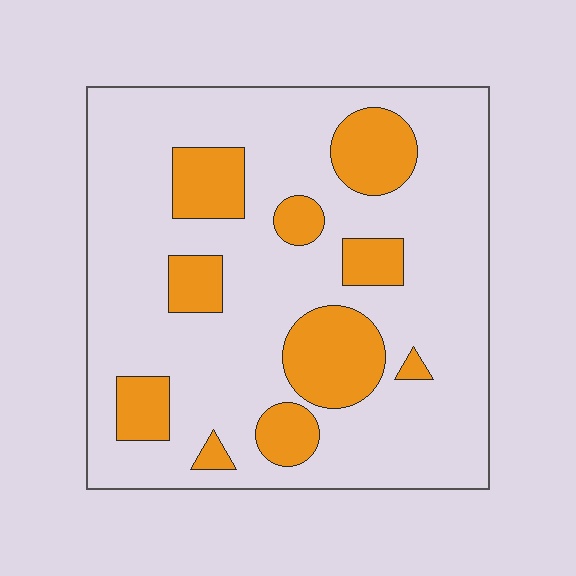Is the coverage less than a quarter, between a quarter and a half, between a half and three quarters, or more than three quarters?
Less than a quarter.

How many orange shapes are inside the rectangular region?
10.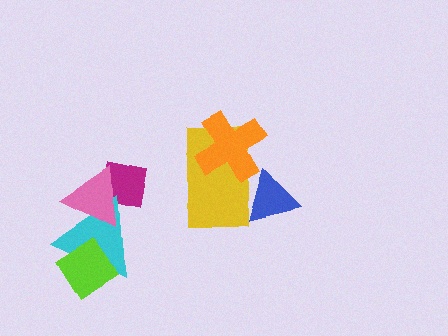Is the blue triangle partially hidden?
Yes, it is partially covered by another shape.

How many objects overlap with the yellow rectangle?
2 objects overlap with the yellow rectangle.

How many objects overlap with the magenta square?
2 objects overlap with the magenta square.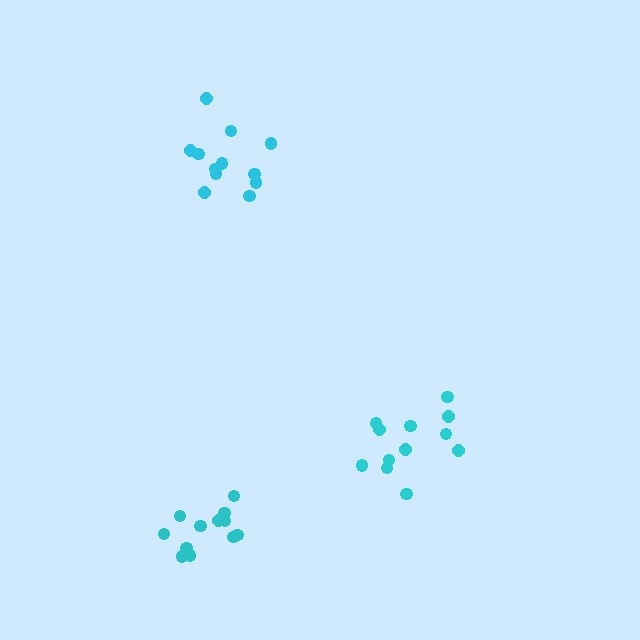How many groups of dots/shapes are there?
There are 3 groups.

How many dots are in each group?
Group 1: 12 dots, Group 2: 12 dots, Group 3: 12 dots (36 total).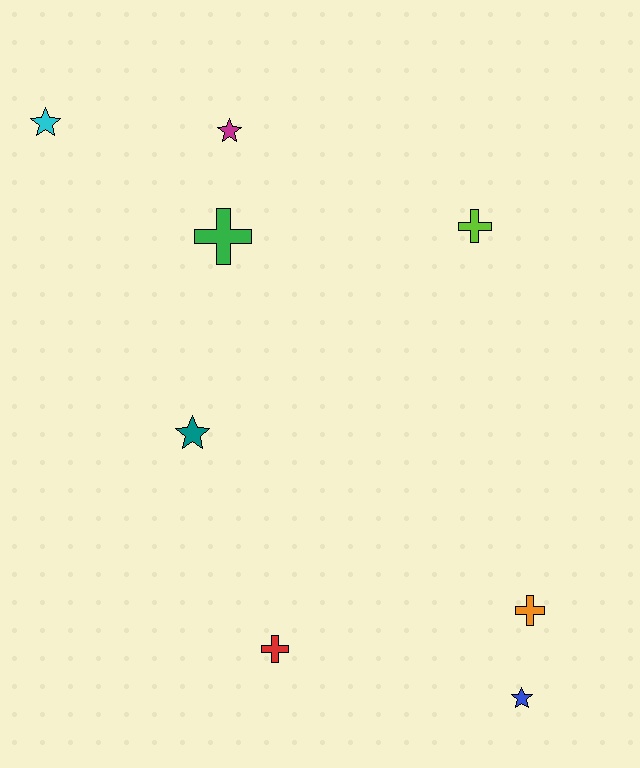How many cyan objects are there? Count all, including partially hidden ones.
There is 1 cyan object.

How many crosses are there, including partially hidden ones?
There are 4 crosses.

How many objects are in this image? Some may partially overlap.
There are 8 objects.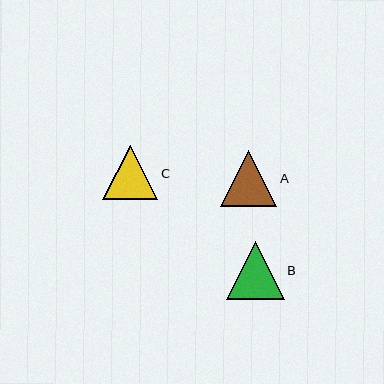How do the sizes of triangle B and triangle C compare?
Triangle B and triangle C are approximately the same size.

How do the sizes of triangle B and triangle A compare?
Triangle B and triangle A are approximately the same size.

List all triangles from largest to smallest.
From largest to smallest: B, A, C.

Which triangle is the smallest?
Triangle C is the smallest with a size of approximately 55 pixels.